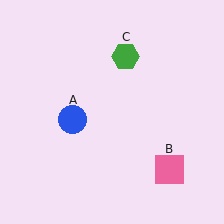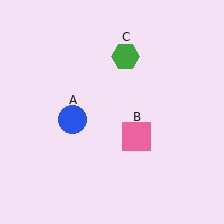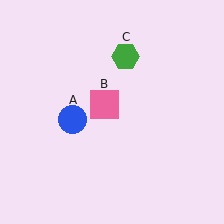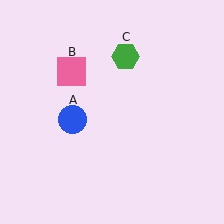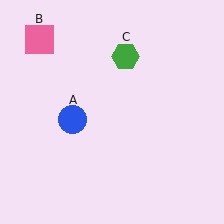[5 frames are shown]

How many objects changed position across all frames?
1 object changed position: pink square (object B).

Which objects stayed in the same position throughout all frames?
Blue circle (object A) and green hexagon (object C) remained stationary.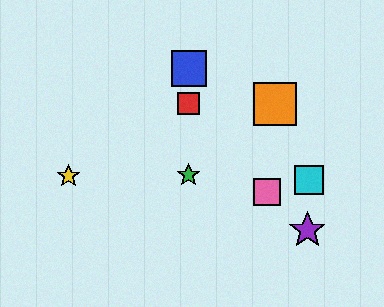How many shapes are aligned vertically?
3 shapes (the red square, the blue square, the green star) are aligned vertically.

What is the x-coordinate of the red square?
The red square is at x≈189.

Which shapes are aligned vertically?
The red square, the blue square, the green star are aligned vertically.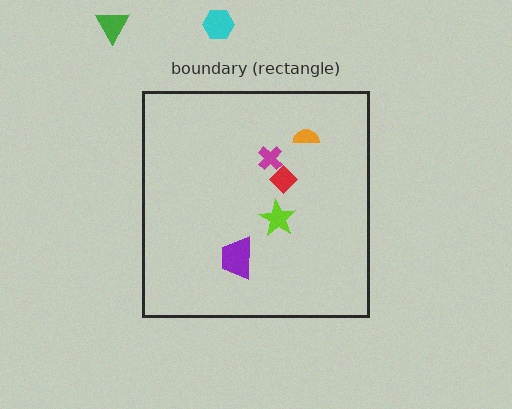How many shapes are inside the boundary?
5 inside, 2 outside.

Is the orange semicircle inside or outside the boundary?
Inside.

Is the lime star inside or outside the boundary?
Inside.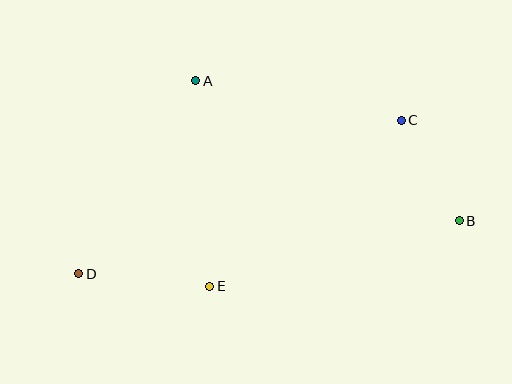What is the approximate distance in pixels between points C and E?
The distance between C and E is approximately 254 pixels.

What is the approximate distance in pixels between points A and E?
The distance between A and E is approximately 206 pixels.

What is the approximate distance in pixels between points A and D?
The distance between A and D is approximately 226 pixels.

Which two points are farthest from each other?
Points B and D are farthest from each other.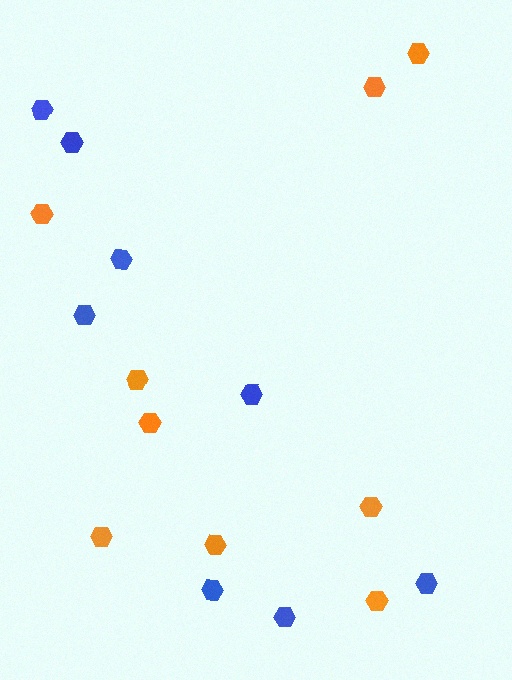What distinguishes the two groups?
There are 2 groups: one group of orange hexagons (9) and one group of blue hexagons (8).